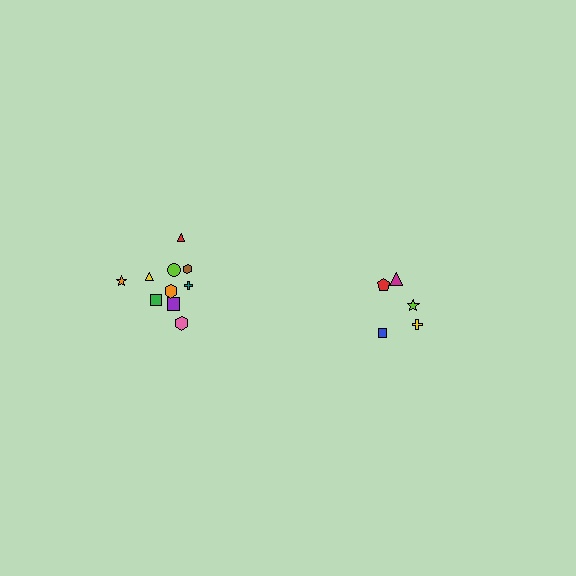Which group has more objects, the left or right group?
The left group.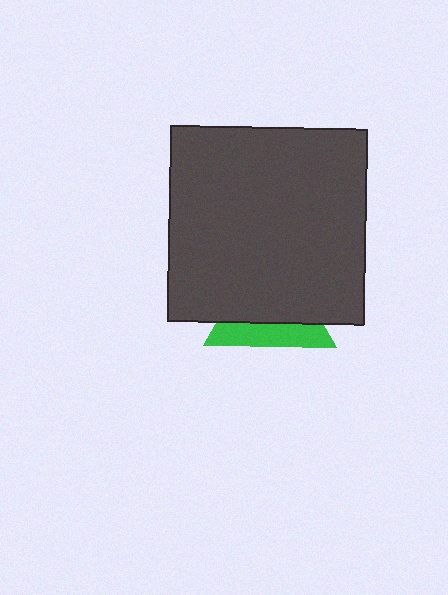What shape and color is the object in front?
The object in front is a dark gray square.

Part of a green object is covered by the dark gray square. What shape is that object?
It is a triangle.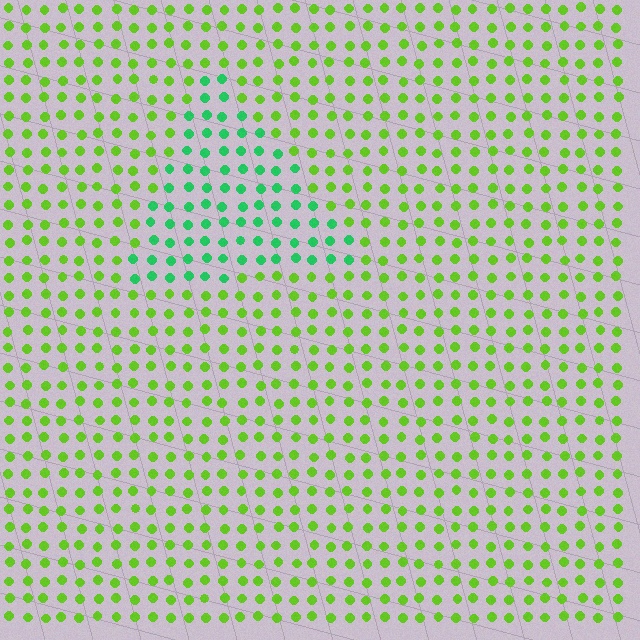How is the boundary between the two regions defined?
The boundary is defined purely by a slight shift in hue (about 46 degrees). Spacing, size, and orientation are identical on both sides.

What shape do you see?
I see a triangle.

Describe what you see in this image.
The image is filled with small lime elements in a uniform arrangement. A triangle-shaped region is visible where the elements are tinted to a slightly different hue, forming a subtle color boundary.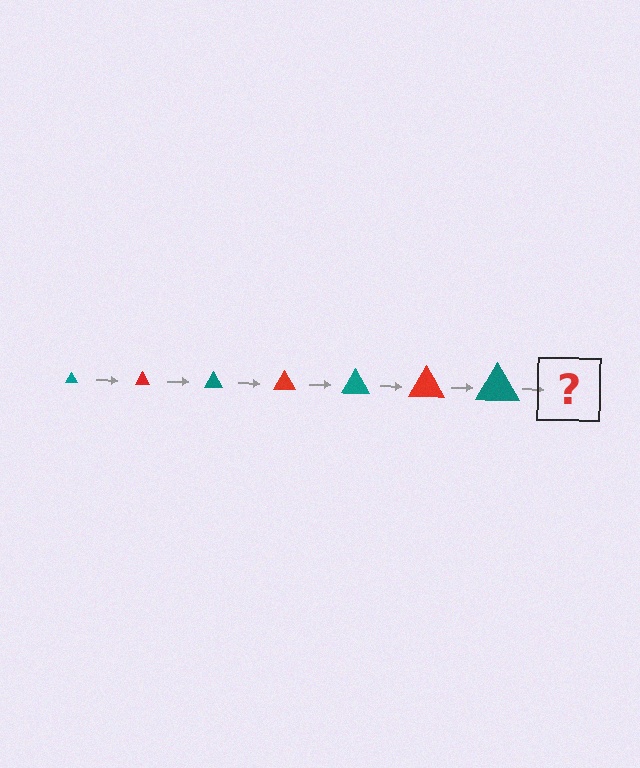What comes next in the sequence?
The next element should be a red triangle, larger than the previous one.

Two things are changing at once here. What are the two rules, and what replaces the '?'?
The two rules are that the triangle grows larger each step and the color cycles through teal and red. The '?' should be a red triangle, larger than the previous one.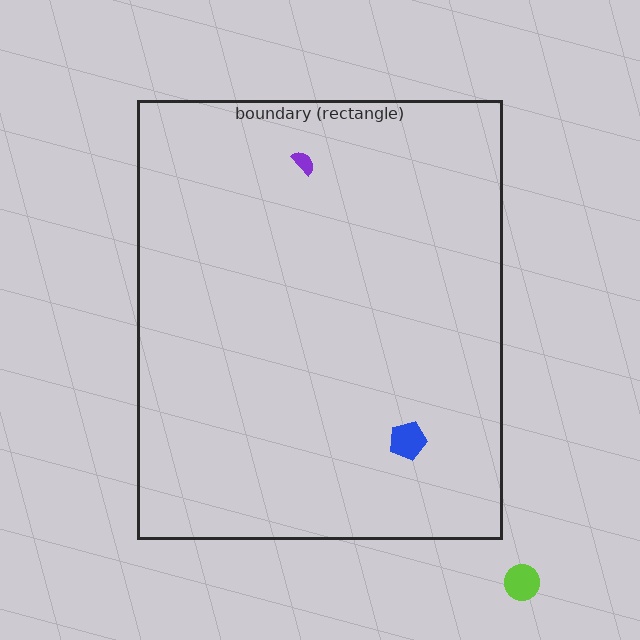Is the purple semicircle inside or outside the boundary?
Inside.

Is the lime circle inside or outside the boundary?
Outside.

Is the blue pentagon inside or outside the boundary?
Inside.